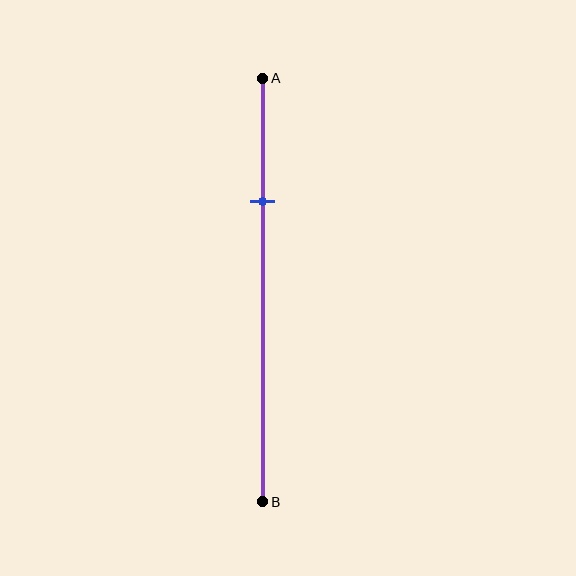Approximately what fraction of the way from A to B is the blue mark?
The blue mark is approximately 30% of the way from A to B.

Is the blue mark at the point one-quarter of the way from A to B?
No, the mark is at about 30% from A, not at the 25% one-quarter point.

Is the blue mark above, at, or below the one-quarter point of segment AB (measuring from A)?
The blue mark is below the one-quarter point of segment AB.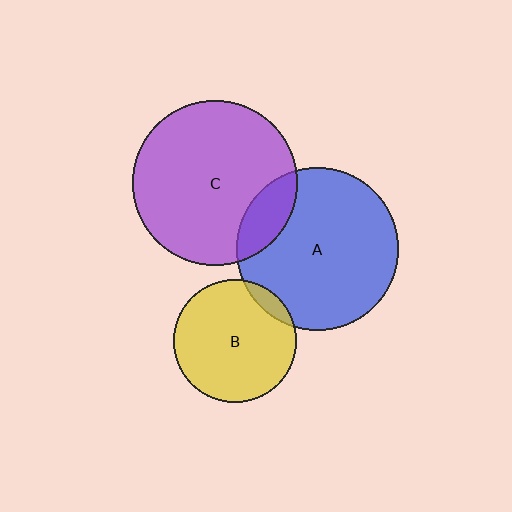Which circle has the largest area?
Circle C (purple).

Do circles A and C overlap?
Yes.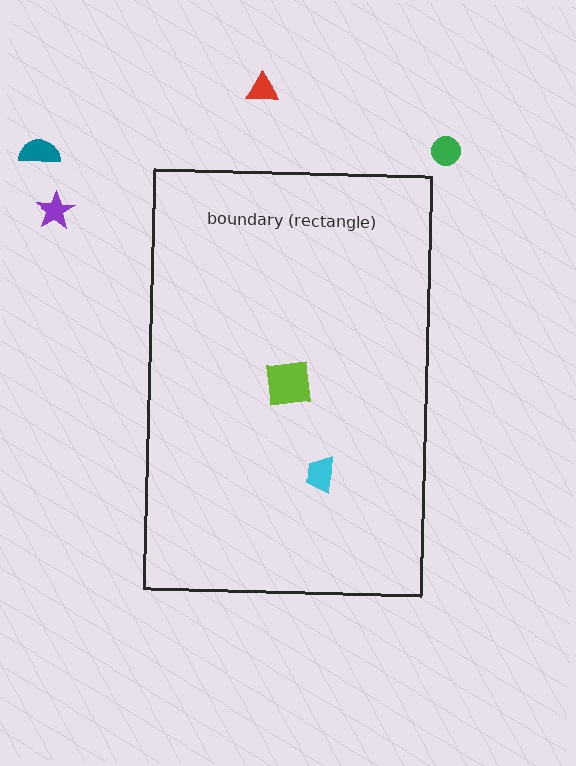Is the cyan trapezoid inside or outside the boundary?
Inside.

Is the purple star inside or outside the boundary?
Outside.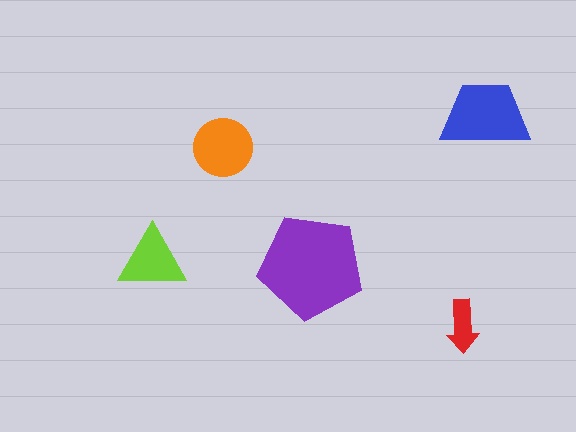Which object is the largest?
The purple pentagon.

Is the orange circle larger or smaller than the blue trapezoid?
Smaller.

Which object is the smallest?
The red arrow.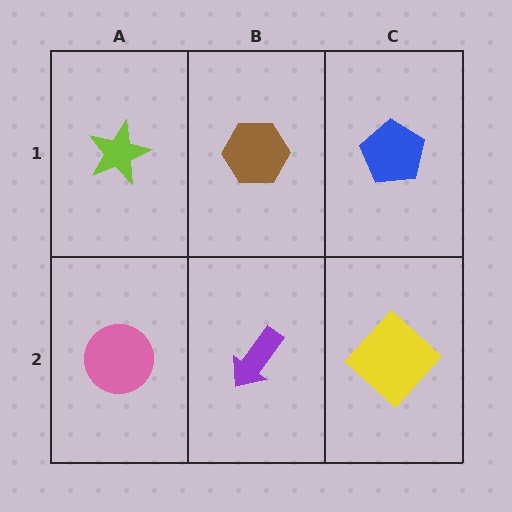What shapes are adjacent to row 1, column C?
A yellow diamond (row 2, column C), a brown hexagon (row 1, column B).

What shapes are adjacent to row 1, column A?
A pink circle (row 2, column A), a brown hexagon (row 1, column B).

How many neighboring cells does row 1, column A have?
2.